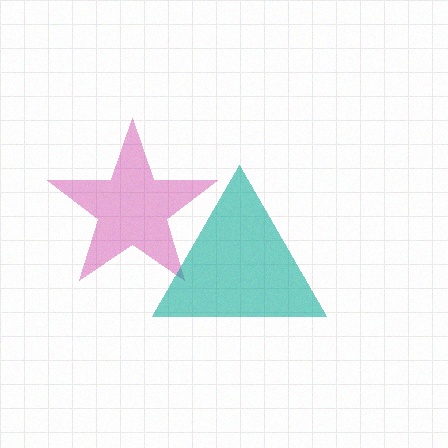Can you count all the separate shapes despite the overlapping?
Yes, there are 2 separate shapes.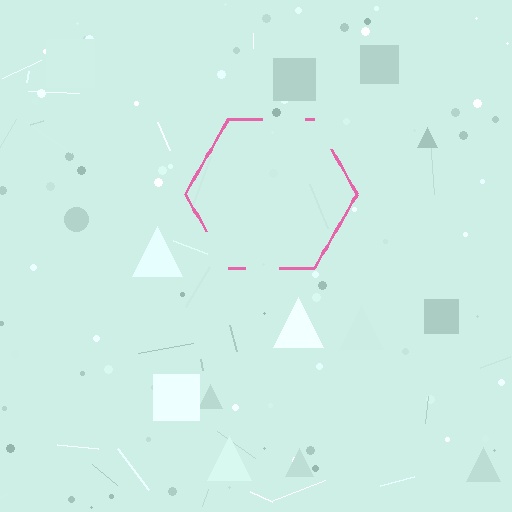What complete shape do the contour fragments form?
The contour fragments form a hexagon.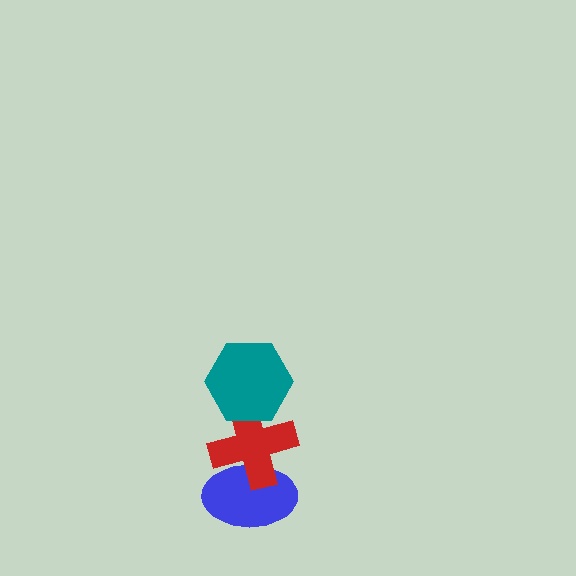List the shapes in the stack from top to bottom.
From top to bottom: the teal hexagon, the red cross, the blue ellipse.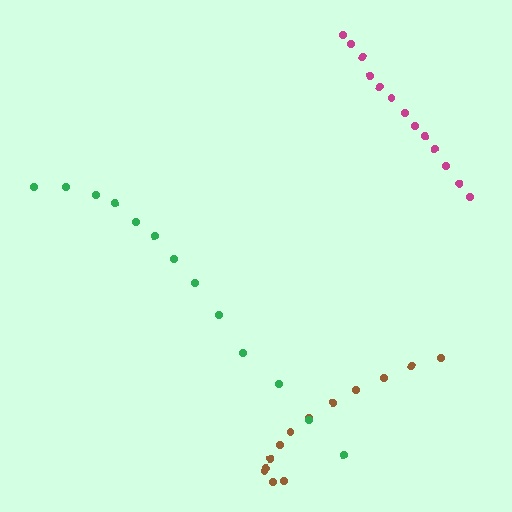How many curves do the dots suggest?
There are 3 distinct paths.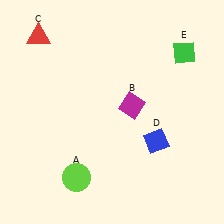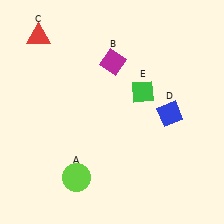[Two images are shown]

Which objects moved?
The objects that moved are: the magenta diamond (B), the blue diamond (D), the green diamond (E).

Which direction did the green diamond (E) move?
The green diamond (E) moved left.